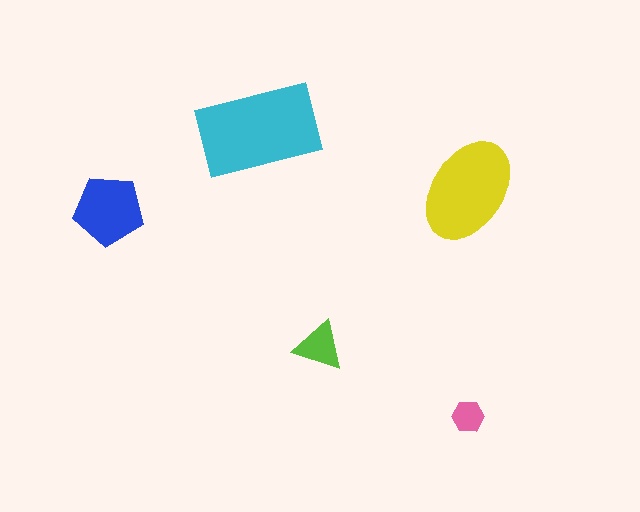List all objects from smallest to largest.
The pink hexagon, the lime triangle, the blue pentagon, the yellow ellipse, the cyan rectangle.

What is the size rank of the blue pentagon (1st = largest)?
3rd.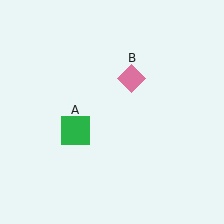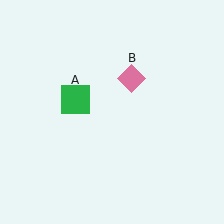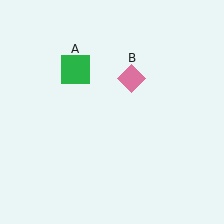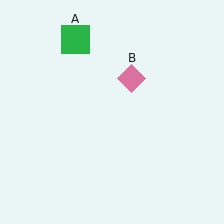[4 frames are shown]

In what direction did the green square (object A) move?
The green square (object A) moved up.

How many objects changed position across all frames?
1 object changed position: green square (object A).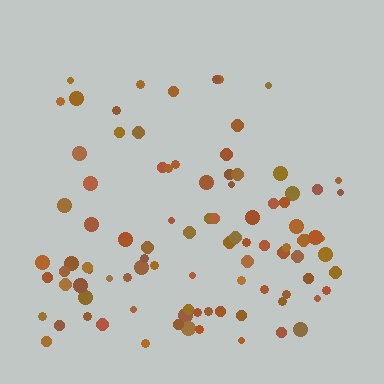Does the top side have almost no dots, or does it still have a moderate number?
Still a moderate number, just noticeably fewer than the bottom.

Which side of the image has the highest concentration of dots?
The bottom.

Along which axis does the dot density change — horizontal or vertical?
Vertical.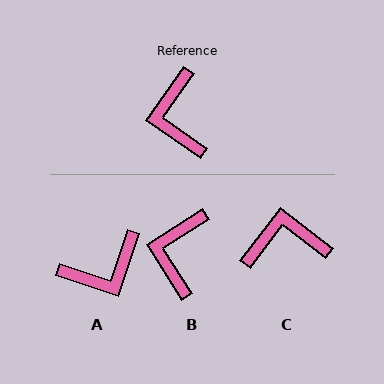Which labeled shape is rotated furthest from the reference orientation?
A, about 106 degrees away.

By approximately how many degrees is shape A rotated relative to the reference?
Approximately 106 degrees counter-clockwise.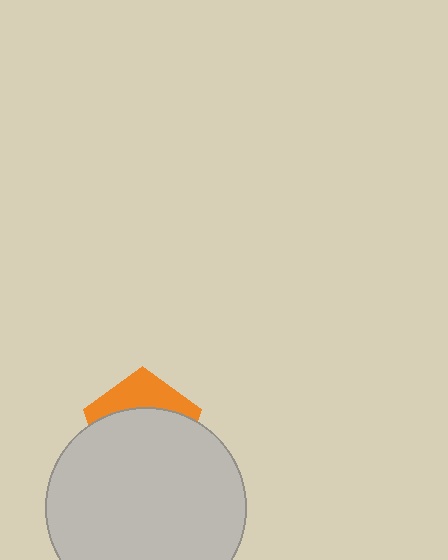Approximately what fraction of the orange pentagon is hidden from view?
Roughly 68% of the orange pentagon is hidden behind the light gray circle.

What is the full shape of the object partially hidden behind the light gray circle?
The partially hidden object is an orange pentagon.